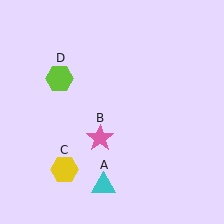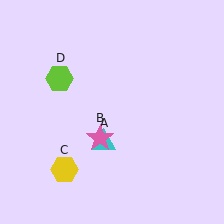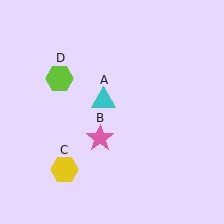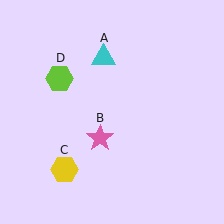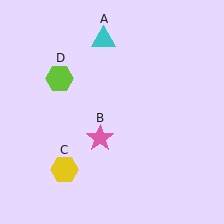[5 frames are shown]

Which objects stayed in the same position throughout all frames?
Pink star (object B) and yellow hexagon (object C) and lime hexagon (object D) remained stationary.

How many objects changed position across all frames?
1 object changed position: cyan triangle (object A).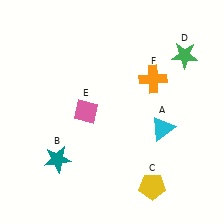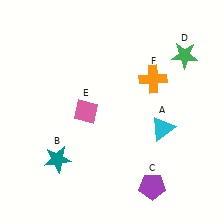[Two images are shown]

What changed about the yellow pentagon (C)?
In Image 1, C is yellow. In Image 2, it changed to purple.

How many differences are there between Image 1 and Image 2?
There is 1 difference between the two images.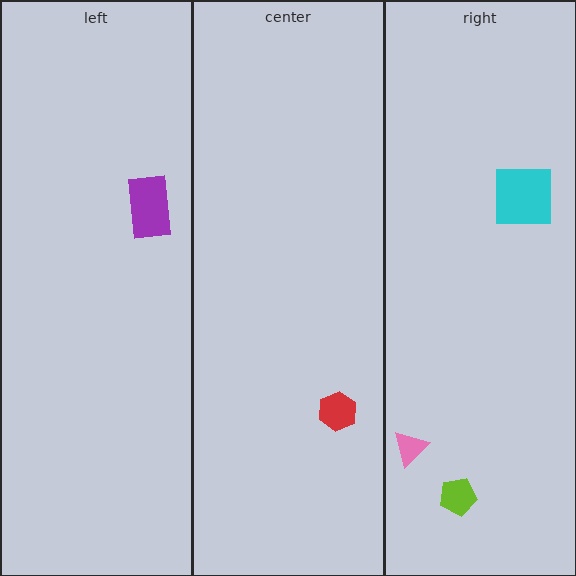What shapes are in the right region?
The cyan square, the lime pentagon, the pink triangle.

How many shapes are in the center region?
1.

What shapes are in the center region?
The red hexagon.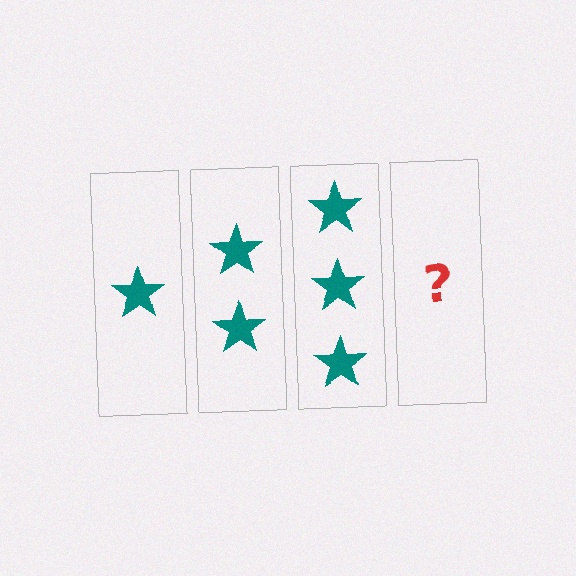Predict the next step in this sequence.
The next step is 4 stars.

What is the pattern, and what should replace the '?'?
The pattern is that each step adds one more star. The '?' should be 4 stars.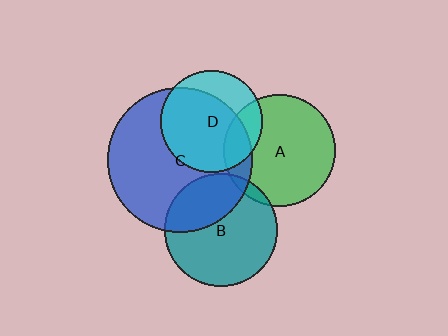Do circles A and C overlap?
Yes.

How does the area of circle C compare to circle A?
Approximately 1.7 times.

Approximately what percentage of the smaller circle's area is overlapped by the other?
Approximately 15%.